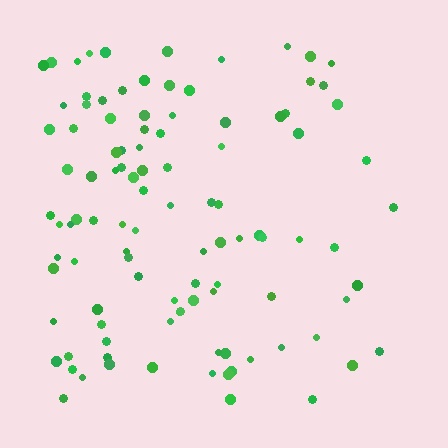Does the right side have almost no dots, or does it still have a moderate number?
Still a moderate number, just noticeably fewer than the left.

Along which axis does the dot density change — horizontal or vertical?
Horizontal.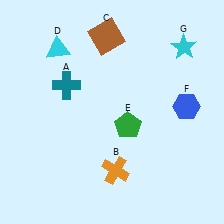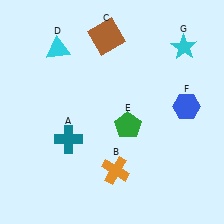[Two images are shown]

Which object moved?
The teal cross (A) moved down.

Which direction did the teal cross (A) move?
The teal cross (A) moved down.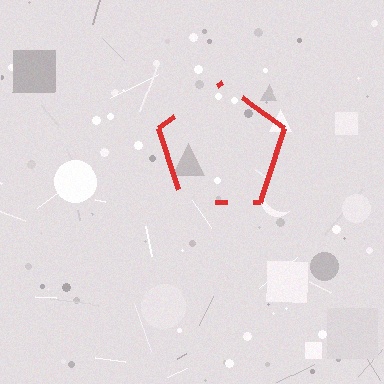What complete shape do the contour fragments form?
The contour fragments form a pentagon.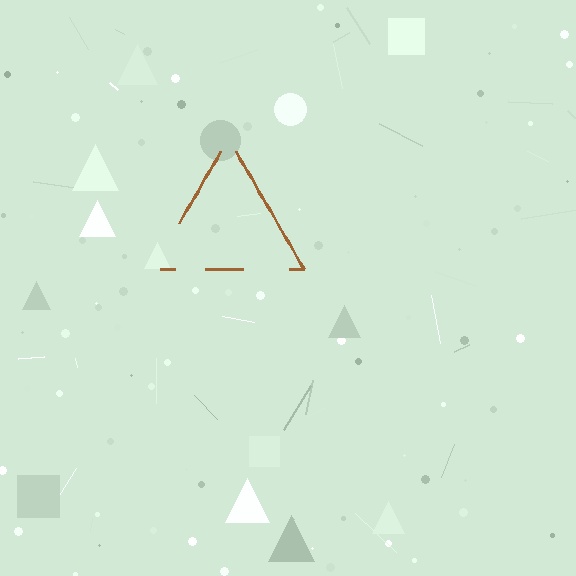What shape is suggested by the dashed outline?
The dashed outline suggests a triangle.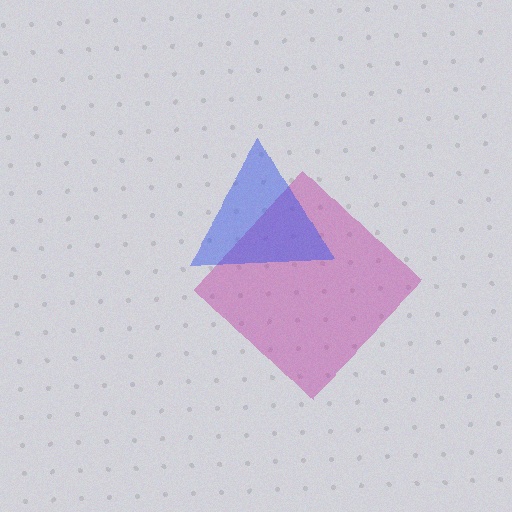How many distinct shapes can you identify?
There are 2 distinct shapes: a magenta diamond, a blue triangle.